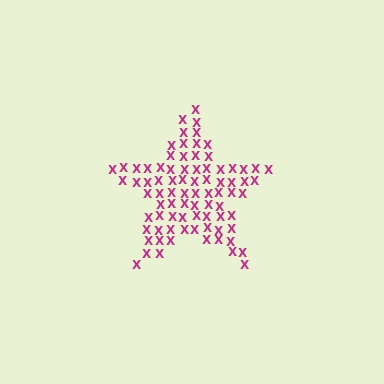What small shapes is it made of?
It is made of small letter X's.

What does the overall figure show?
The overall figure shows a star.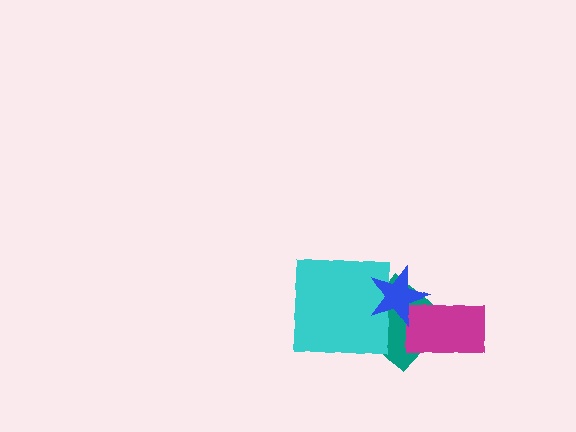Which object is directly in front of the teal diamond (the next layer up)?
The cyan square is directly in front of the teal diamond.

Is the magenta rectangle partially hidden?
Yes, it is partially covered by another shape.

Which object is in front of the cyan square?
The blue star is in front of the cyan square.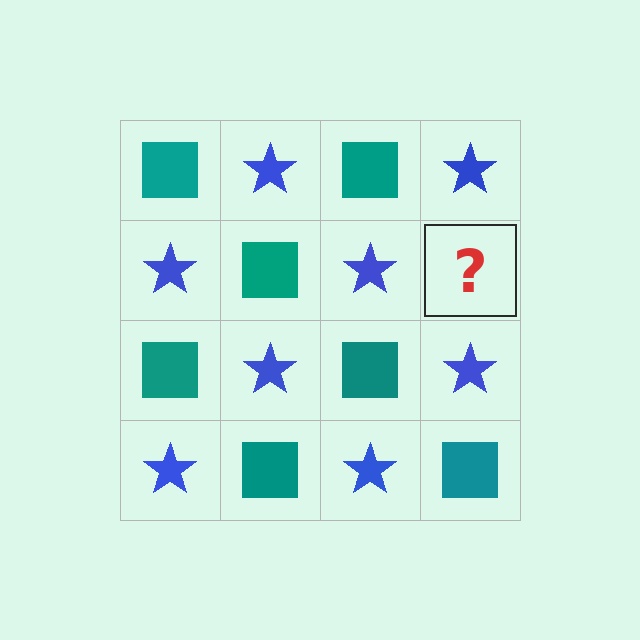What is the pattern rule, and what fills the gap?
The rule is that it alternates teal square and blue star in a checkerboard pattern. The gap should be filled with a teal square.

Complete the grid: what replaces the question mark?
The question mark should be replaced with a teal square.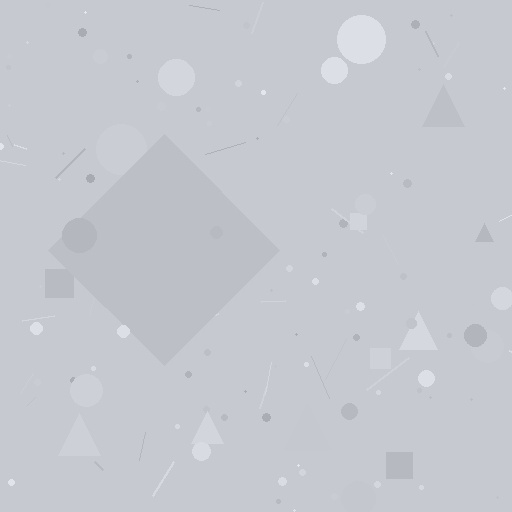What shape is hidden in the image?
A diamond is hidden in the image.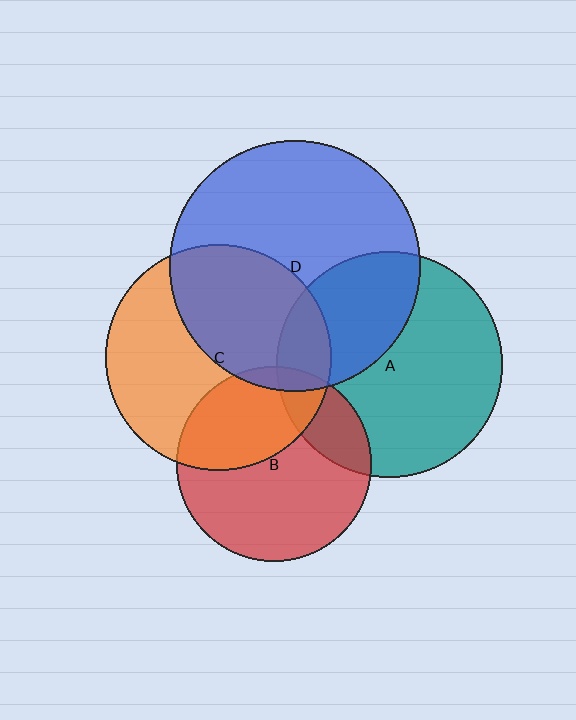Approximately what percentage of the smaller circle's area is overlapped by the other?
Approximately 45%.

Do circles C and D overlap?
Yes.